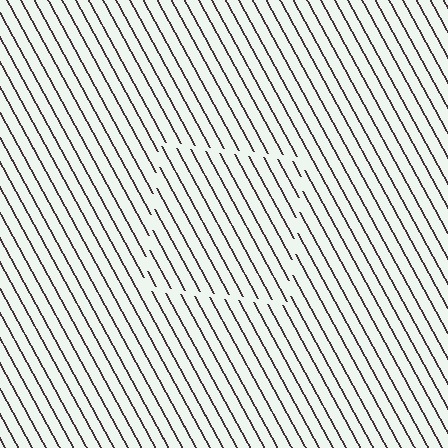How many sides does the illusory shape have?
4 sides — the line-ends trace a square.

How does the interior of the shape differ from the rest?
The interior of the shape contains the same grating, shifted by half a period — the contour is defined by the phase discontinuity where line-ends from the inner and outer gratings abut.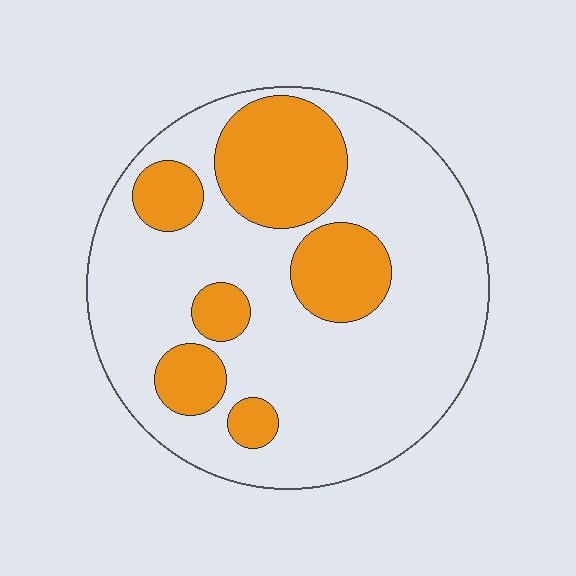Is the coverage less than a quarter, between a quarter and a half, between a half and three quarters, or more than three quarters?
Between a quarter and a half.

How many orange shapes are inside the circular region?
6.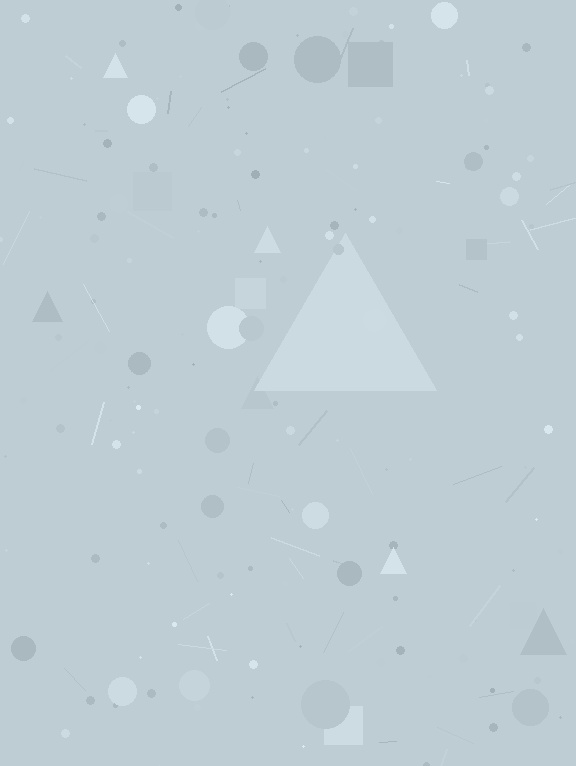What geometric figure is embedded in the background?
A triangle is embedded in the background.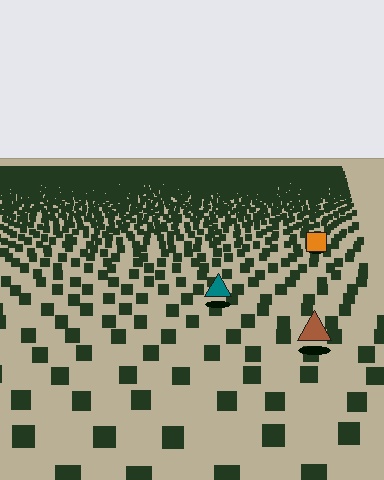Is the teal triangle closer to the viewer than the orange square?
Yes. The teal triangle is closer — you can tell from the texture gradient: the ground texture is coarser near it.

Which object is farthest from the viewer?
The orange square is farthest from the viewer. It appears smaller and the ground texture around it is denser.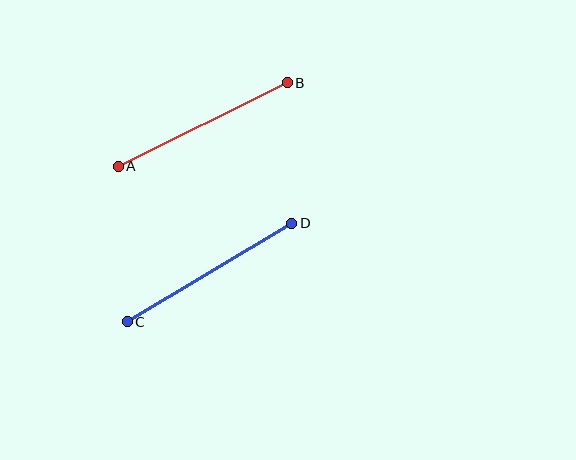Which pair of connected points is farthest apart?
Points C and D are farthest apart.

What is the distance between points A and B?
The distance is approximately 189 pixels.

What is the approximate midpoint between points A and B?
The midpoint is at approximately (203, 124) pixels.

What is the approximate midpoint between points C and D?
The midpoint is at approximately (210, 273) pixels.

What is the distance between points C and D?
The distance is approximately 192 pixels.